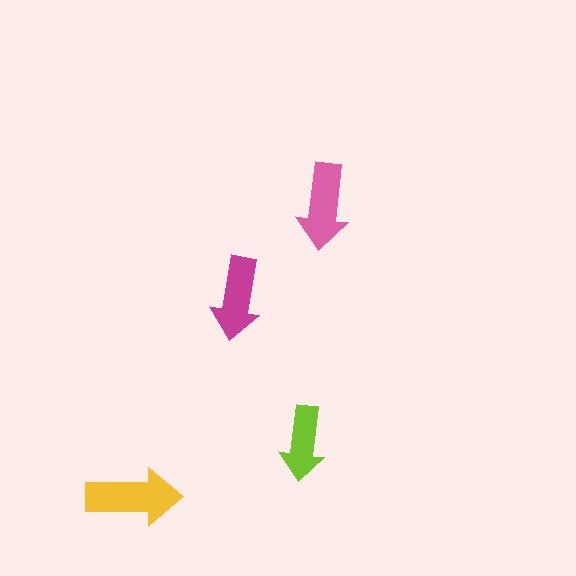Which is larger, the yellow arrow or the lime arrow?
The yellow one.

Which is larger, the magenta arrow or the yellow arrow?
The yellow one.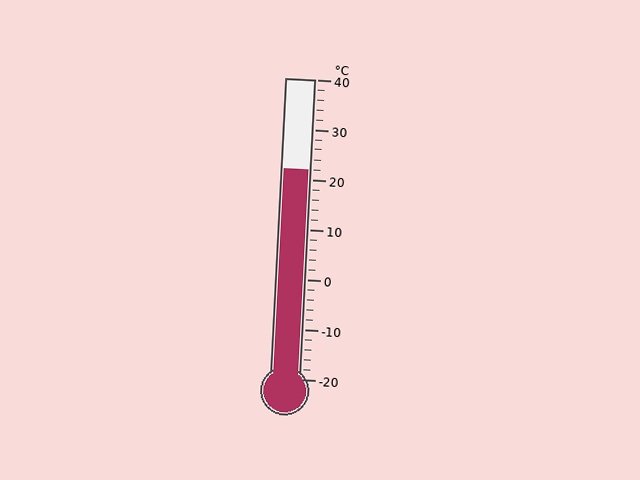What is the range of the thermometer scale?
The thermometer scale ranges from -20°C to 40°C.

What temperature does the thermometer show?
The thermometer shows approximately 22°C.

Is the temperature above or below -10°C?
The temperature is above -10°C.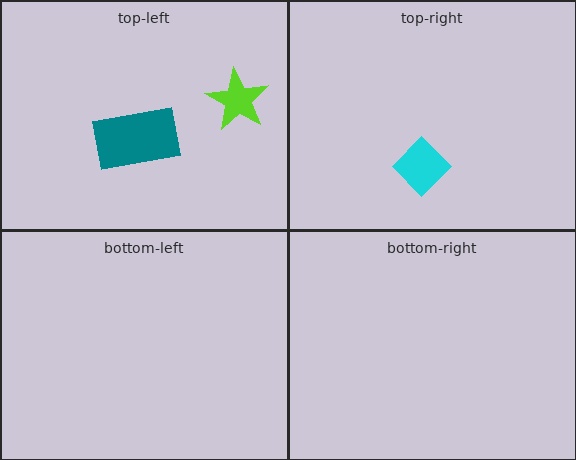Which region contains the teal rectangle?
The top-left region.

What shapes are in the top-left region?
The lime star, the teal rectangle.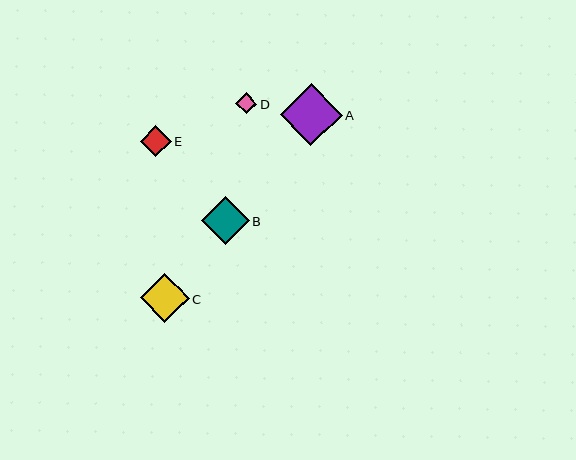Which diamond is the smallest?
Diamond D is the smallest with a size of approximately 22 pixels.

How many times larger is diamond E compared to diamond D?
Diamond E is approximately 1.4 times the size of diamond D.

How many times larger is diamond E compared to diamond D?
Diamond E is approximately 1.4 times the size of diamond D.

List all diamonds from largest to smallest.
From largest to smallest: A, C, B, E, D.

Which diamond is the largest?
Diamond A is the largest with a size of approximately 62 pixels.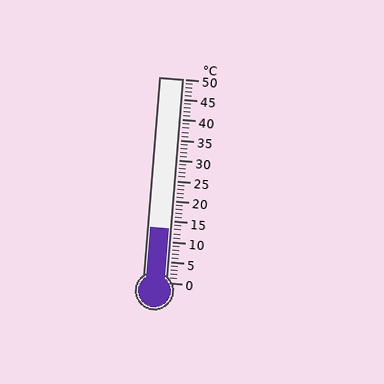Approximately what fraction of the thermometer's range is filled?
The thermometer is filled to approximately 25% of its range.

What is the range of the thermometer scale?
The thermometer scale ranges from 0°C to 50°C.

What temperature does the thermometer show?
The thermometer shows approximately 13°C.